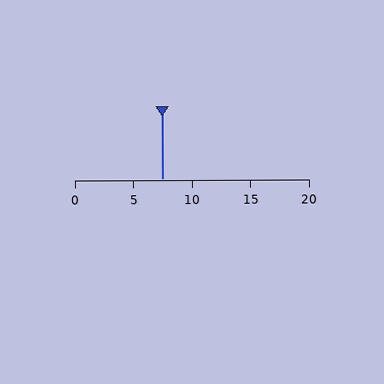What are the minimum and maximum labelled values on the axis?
The axis runs from 0 to 20.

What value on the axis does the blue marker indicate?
The marker indicates approximately 7.5.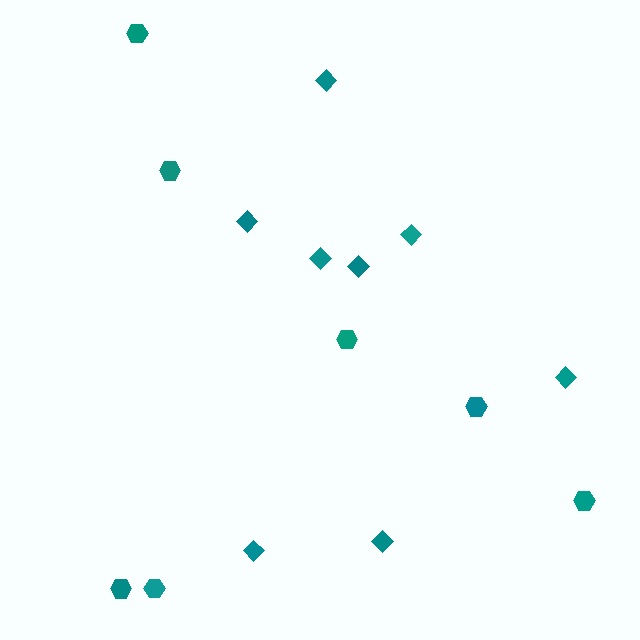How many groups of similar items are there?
There are 2 groups: one group of diamonds (8) and one group of hexagons (7).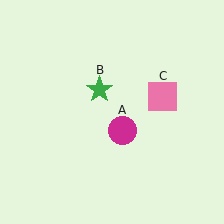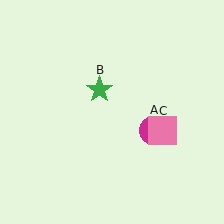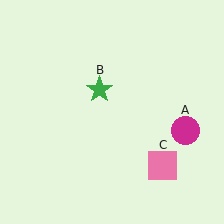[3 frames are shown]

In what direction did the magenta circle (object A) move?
The magenta circle (object A) moved right.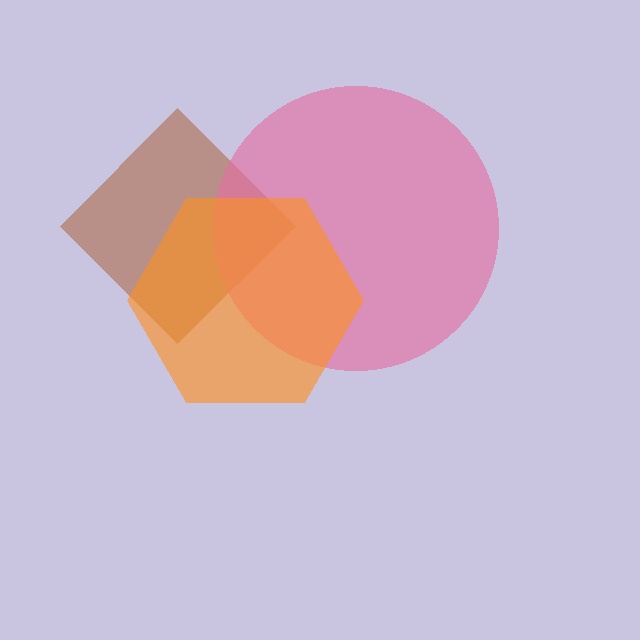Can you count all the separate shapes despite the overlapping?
Yes, there are 3 separate shapes.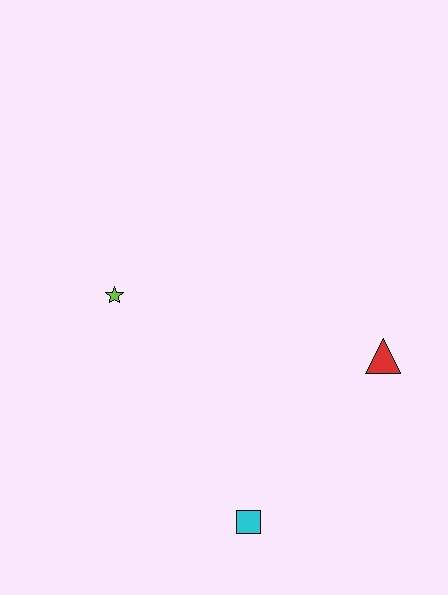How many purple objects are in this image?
There are no purple objects.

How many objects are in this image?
There are 3 objects.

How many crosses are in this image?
There are no crosses.